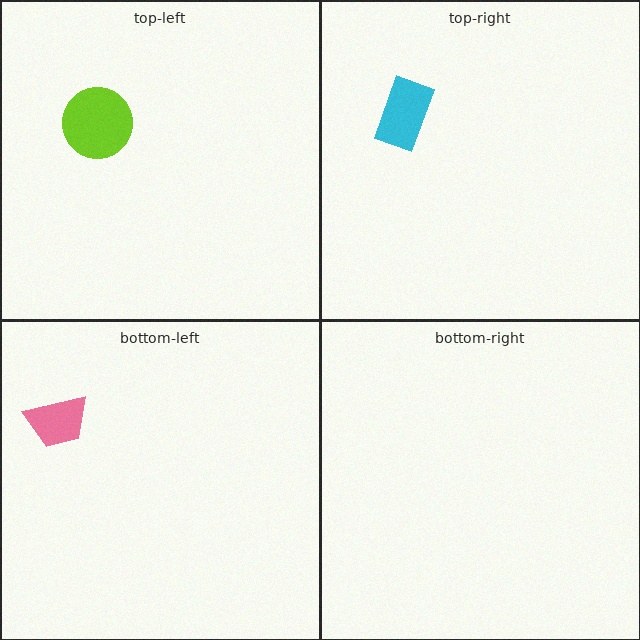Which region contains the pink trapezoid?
The bottom-left region.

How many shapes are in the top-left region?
1.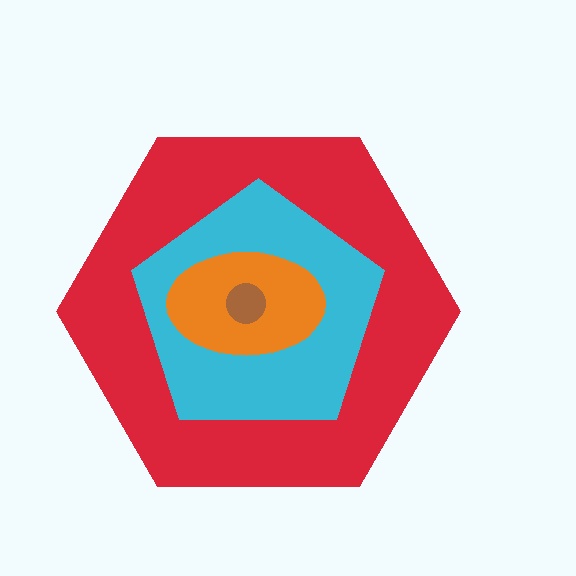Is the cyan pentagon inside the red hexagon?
Yes.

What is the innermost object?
The brown circle.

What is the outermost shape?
The red hexagon.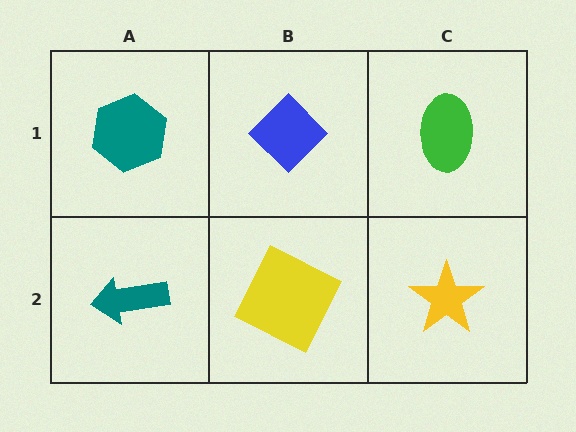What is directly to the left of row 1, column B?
A teal hexagon.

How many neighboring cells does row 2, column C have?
2.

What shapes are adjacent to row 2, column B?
A blue diamond (row 1, column B), a teal arrow (row 2, column A), a yellow star (row 2, column C).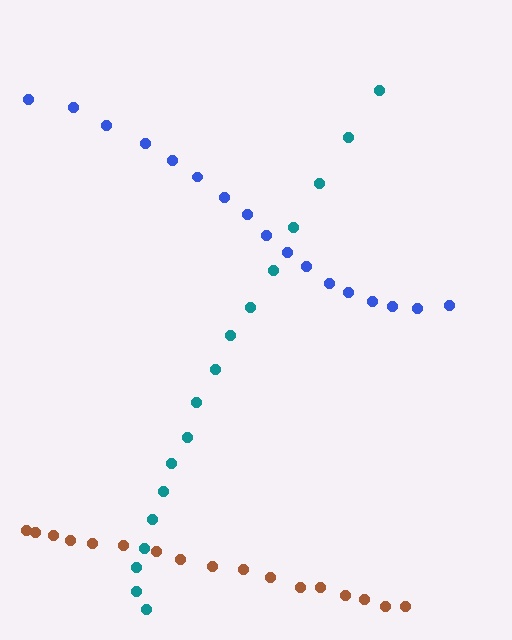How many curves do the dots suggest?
There are 3 distinct paths.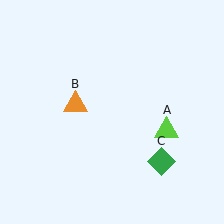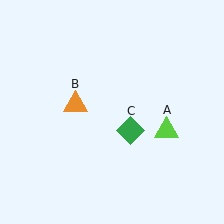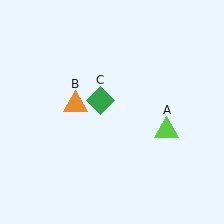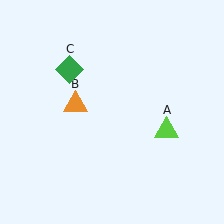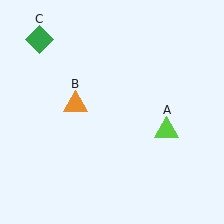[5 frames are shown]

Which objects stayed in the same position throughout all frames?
Lime triangle (object A) and orange triangle (object B) remained stationary.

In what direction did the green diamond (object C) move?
The green diamond (object C) moved up and to the left.